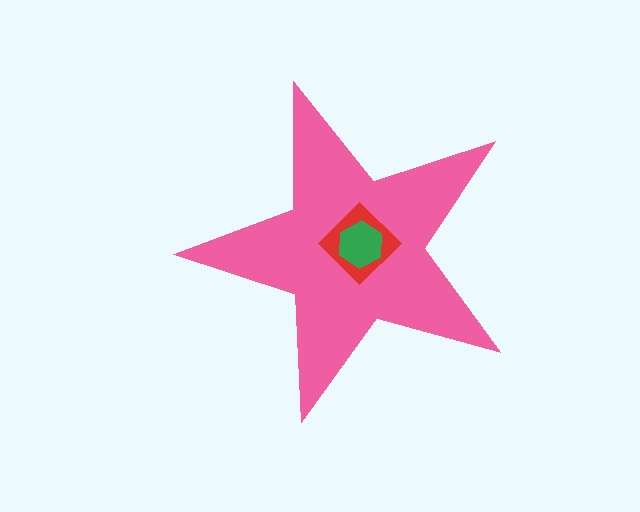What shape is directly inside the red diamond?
The green hexagon.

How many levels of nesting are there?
3.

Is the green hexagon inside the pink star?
Yes.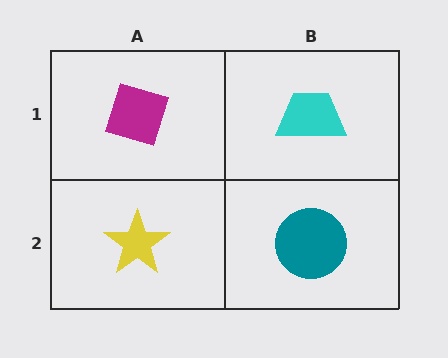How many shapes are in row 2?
2 shapes.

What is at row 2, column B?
A teal circle.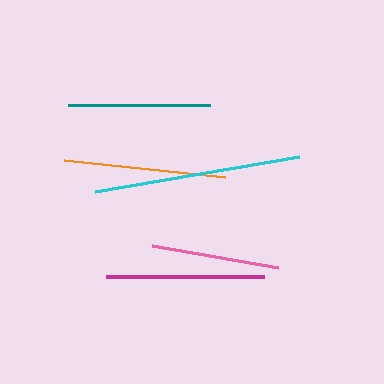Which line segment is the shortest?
The pink line is the shortest at approximately 128 pixels.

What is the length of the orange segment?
The orange segment is approximately 162 pixels long.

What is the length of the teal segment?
The teal segment is approximately 142 pixels long.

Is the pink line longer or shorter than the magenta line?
The magenta line is longer than the pink line.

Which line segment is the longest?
The cyan line is the longest at approximately 208 pixels.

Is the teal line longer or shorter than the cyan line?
The cyan line is longer than the teal line.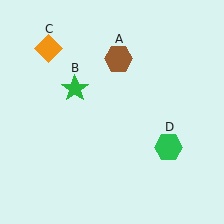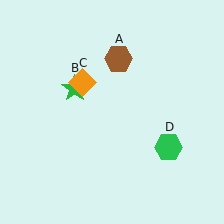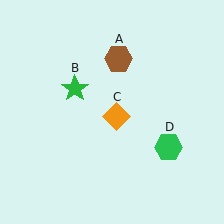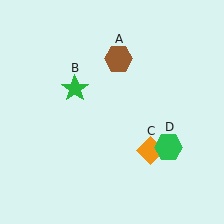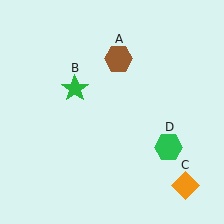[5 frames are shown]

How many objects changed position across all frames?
1 object changed position: orange diamond (object C).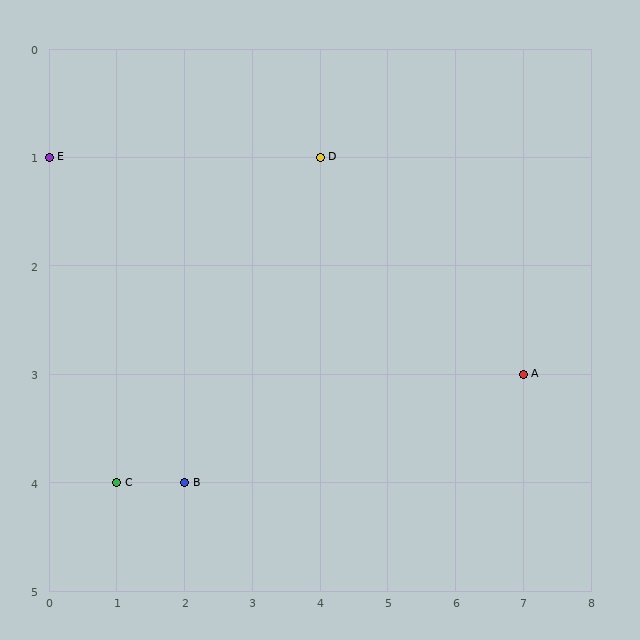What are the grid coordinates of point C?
Point C is at grid coordinates (1, 4).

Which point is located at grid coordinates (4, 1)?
Point D is at (4, 1).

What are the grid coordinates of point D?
Point D is at grid coordinates (4, 1).